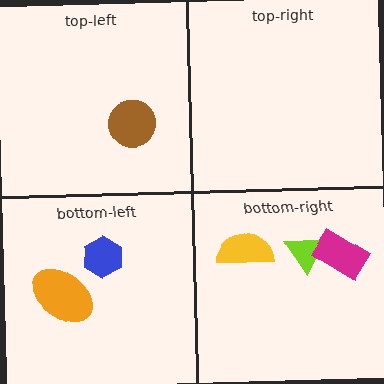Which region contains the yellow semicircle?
The bottom-right region.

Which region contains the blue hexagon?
The bottom-left region.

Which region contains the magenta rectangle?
The bottom-right region.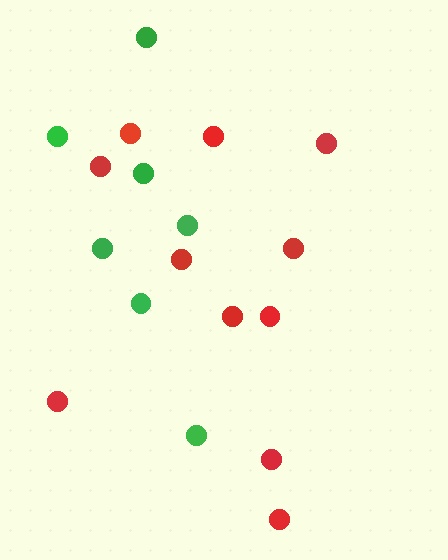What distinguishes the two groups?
There are 2 groups: one group of red circles (11) and one group of green circles (7).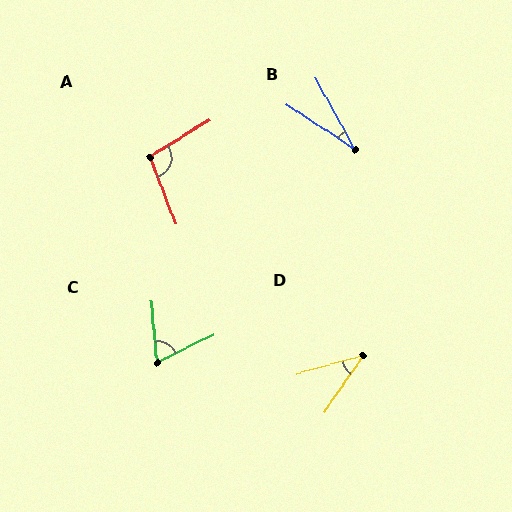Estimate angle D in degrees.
Approximately 40 degrees.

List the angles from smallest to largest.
B (28°), D (40°), C (68°), A (101°).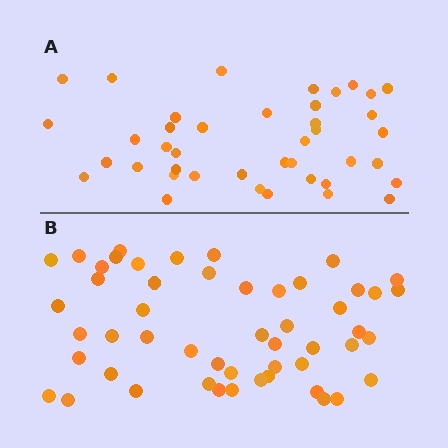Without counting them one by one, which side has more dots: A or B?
Region B (the bottom region) has more dots.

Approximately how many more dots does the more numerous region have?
Region B has roughly 10 or so more dots than region A.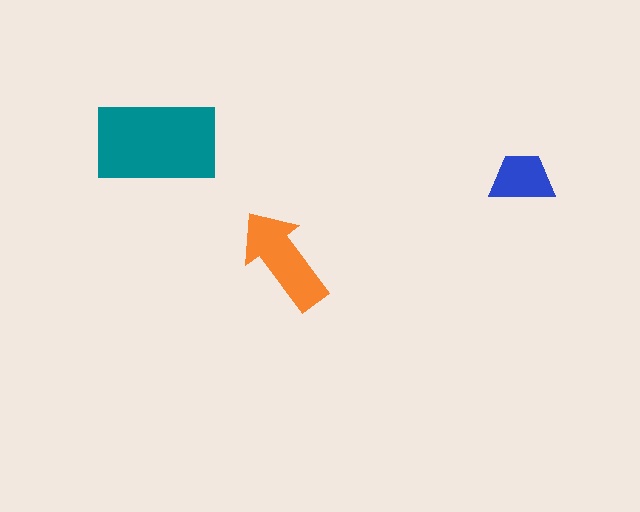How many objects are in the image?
There are 3 objects in the image.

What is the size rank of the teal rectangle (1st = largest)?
1st.